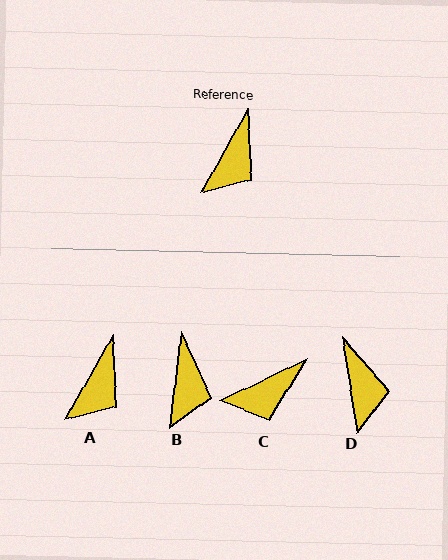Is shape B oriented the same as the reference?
No, it is off by about 22 degrees.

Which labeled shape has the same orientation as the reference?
A.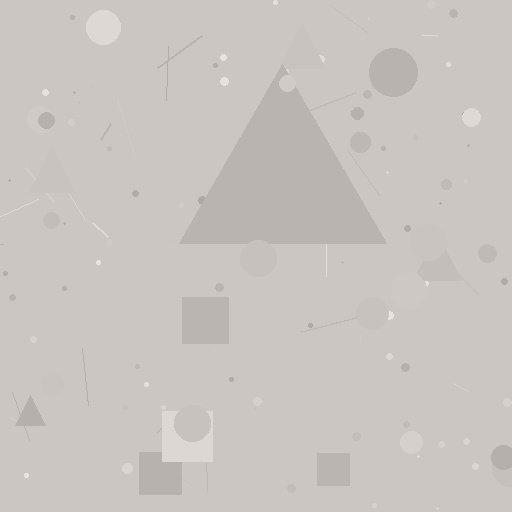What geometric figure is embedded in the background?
A triangle is embedded in the background.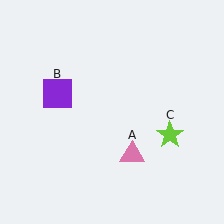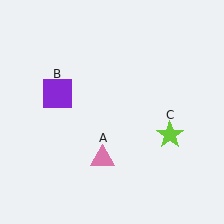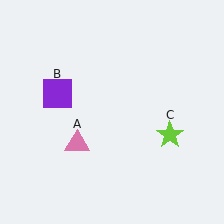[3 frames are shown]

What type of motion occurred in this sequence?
The pink triangle (object A) rotated clockwise around the center of the scene.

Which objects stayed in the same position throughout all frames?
Purple square (object B) and lime star (object C) remained stationary.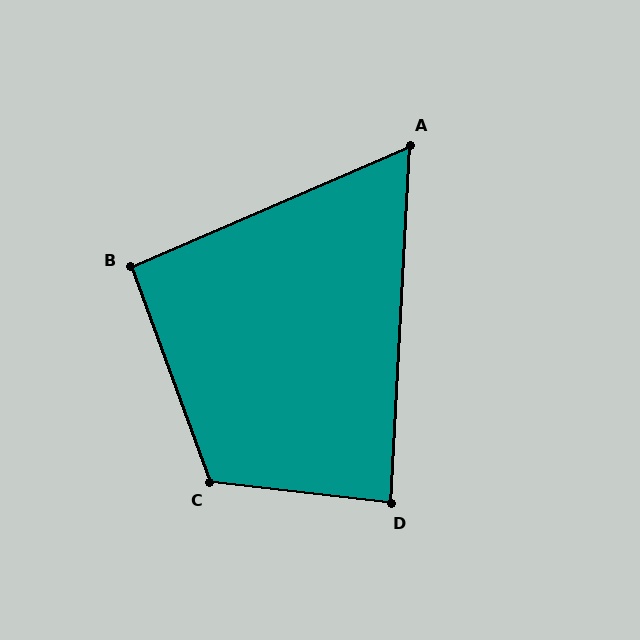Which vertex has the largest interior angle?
C, at approximately 117 degrees.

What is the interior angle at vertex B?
Approximately 93 degrees (approximately right).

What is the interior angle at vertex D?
Approximately 87 degrees (approximately right).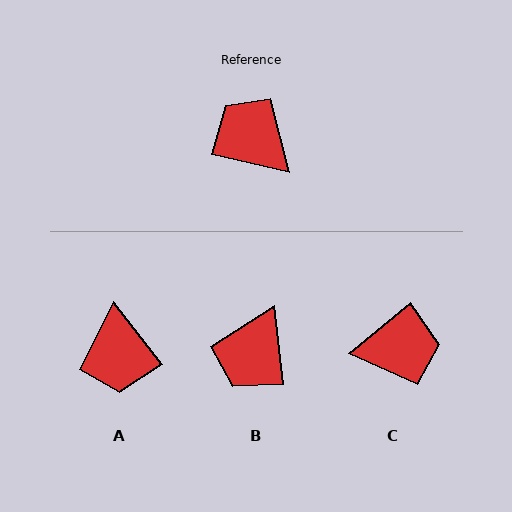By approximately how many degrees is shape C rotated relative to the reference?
Approximately 129 degrees clockwise.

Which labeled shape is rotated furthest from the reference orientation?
A, about 140 degrees away.